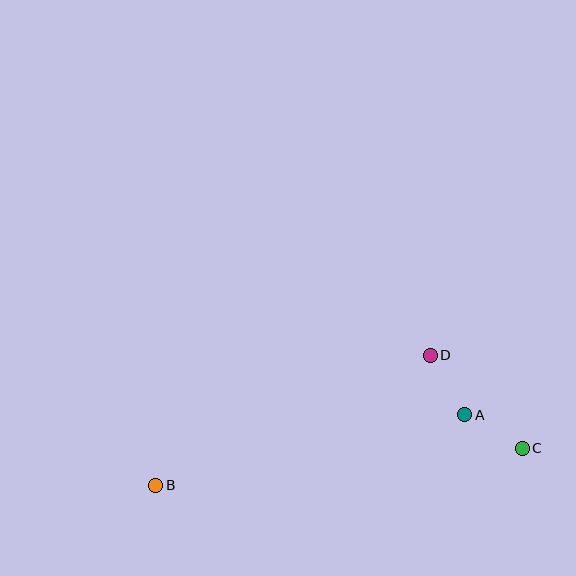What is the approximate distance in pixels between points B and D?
The distance between B and D is approximately 304 pixels.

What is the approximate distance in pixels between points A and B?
The distance between A and B is approximately 317 pixels.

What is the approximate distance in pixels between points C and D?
The distance between C and D is approximately 131 pixels.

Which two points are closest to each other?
Points A and C are closest to each other.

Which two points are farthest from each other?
Points B and C are farthest from each other.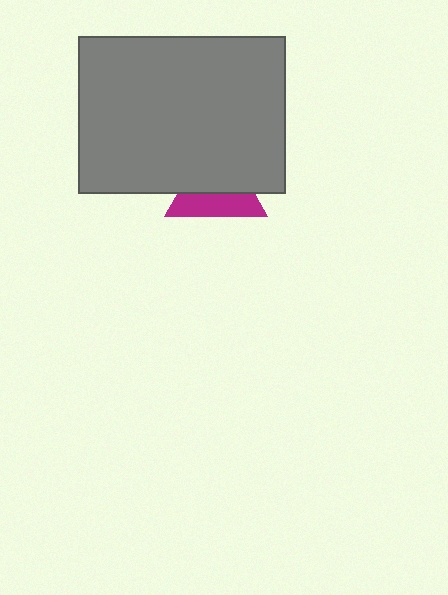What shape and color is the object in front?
The object in front is a gray rectangle.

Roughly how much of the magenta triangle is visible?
About half of it is visible (roughly 45%).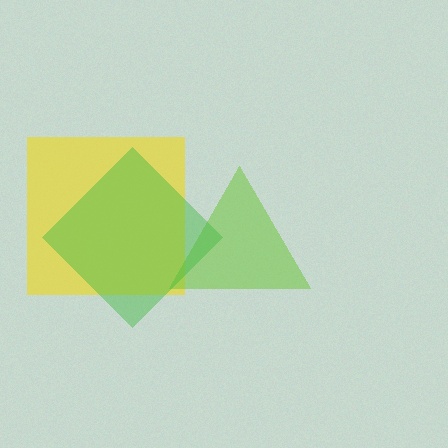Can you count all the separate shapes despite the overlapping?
Yes, there are 3 separate shapes.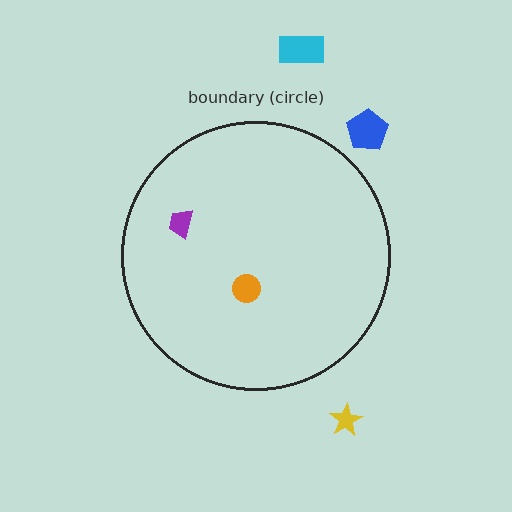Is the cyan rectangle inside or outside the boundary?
Outside.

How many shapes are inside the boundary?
2 inside, 3 outside.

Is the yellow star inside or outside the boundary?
Outside.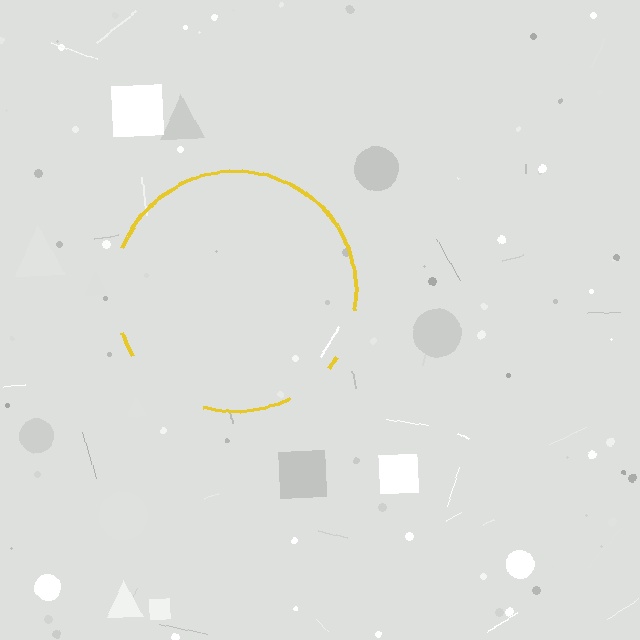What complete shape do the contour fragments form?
The contour fragments form a circle.